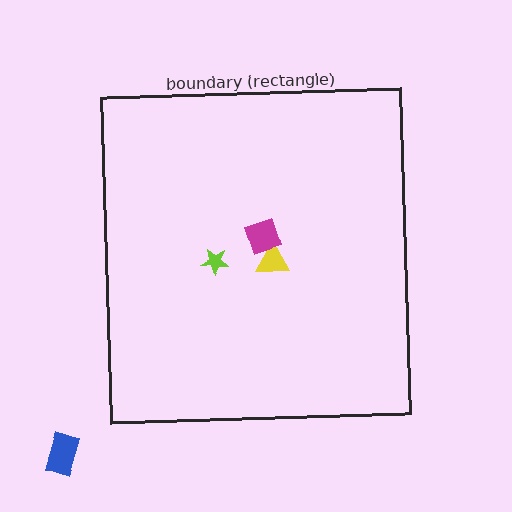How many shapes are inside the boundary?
3 inside, 1 outside.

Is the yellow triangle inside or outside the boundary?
Inside.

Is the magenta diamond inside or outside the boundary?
Inside.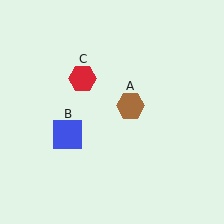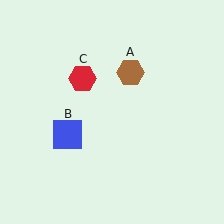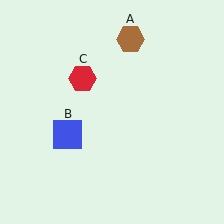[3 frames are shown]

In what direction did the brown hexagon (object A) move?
The brown hexagon (object A) moved up.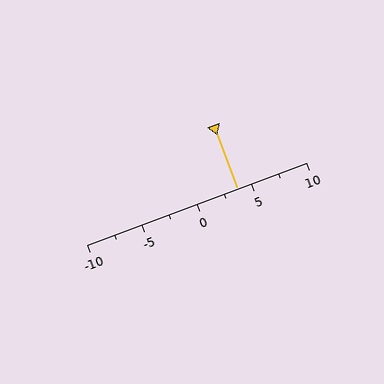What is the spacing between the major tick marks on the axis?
The major ticks are spaced 5 apart.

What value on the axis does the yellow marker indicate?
The marker indicates approximately 3.8.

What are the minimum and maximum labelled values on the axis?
The axis runs from -10 to 10.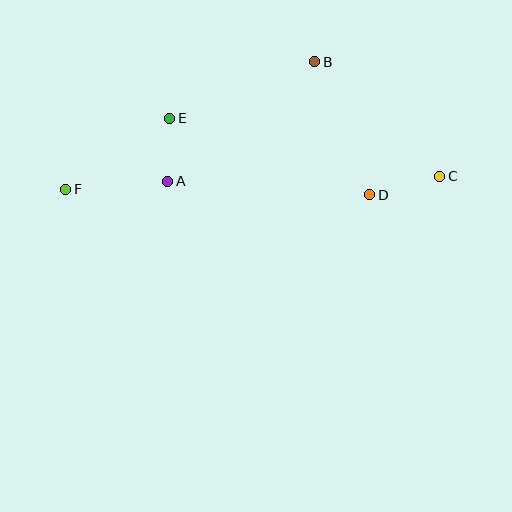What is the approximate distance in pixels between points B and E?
The distance between B and E is approximately 155 pixels.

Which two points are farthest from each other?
Points C and F are farthest from each other.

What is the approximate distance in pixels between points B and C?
The distance between B and C is approximately 170 pixels.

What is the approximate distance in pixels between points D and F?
The distance between D and F is approximately 304 pixels.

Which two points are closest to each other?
Points A and E are closest to each other.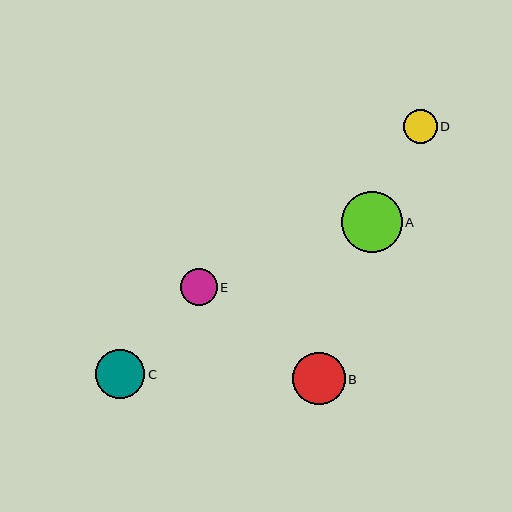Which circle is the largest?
Circle A is the largest with a size of approximately 61 pixels.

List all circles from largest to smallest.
From largest to smallest: A, B, C, E, D.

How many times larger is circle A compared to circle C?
Circle A is approximately 1.2 times the size of circle C.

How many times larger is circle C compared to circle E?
Circle C is approximately 1.3 times the size of circle E.